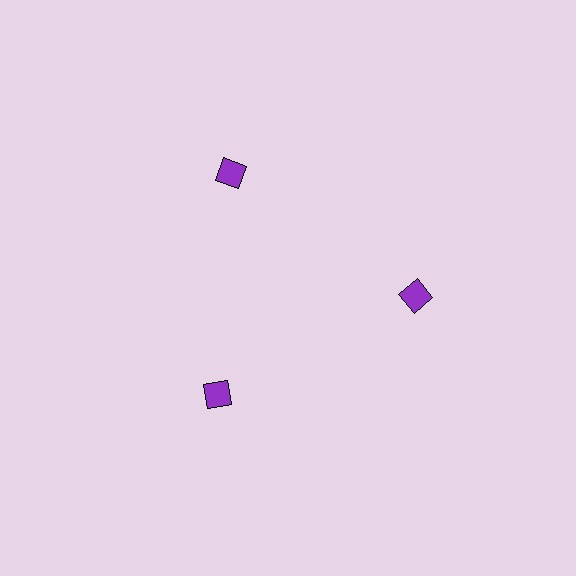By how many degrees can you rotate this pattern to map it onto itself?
The pattern maps onto itself every 120 degrees of rotation.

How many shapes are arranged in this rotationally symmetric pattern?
There are 3 shapes, arranged in 3 groups of 1.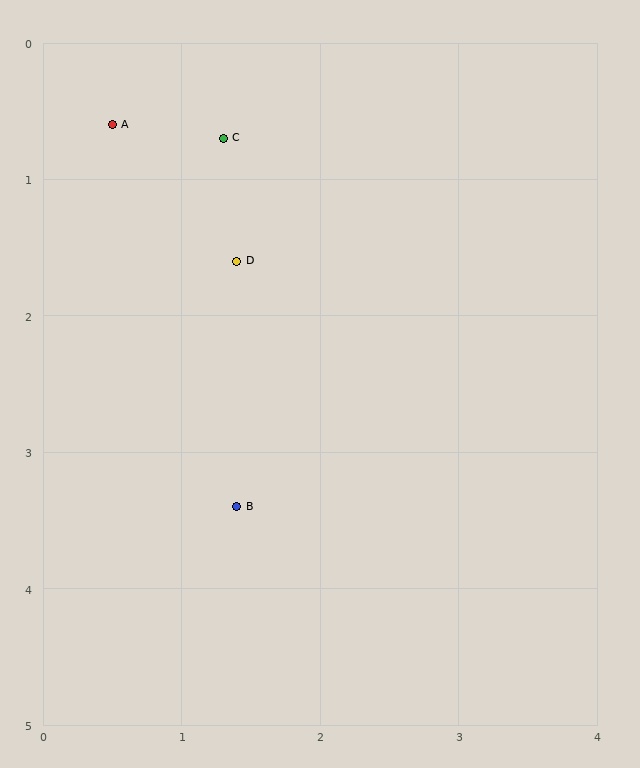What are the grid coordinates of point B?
Point B is at approximately (1.4, 3.4).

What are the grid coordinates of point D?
Point D is at approximately (1.4, 1.6).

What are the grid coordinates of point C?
Point C is at approximately (1.3, 0.7).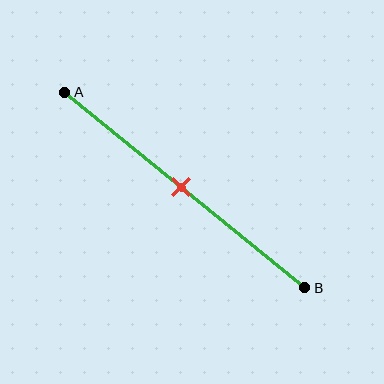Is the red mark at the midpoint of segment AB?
Yes, the mark is approximately at the midpoint.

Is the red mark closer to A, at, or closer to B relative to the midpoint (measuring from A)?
The red mark is approximately at the midpoint of segment AB.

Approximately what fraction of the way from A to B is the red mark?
The red mark is approximately 50% of the way from A to B.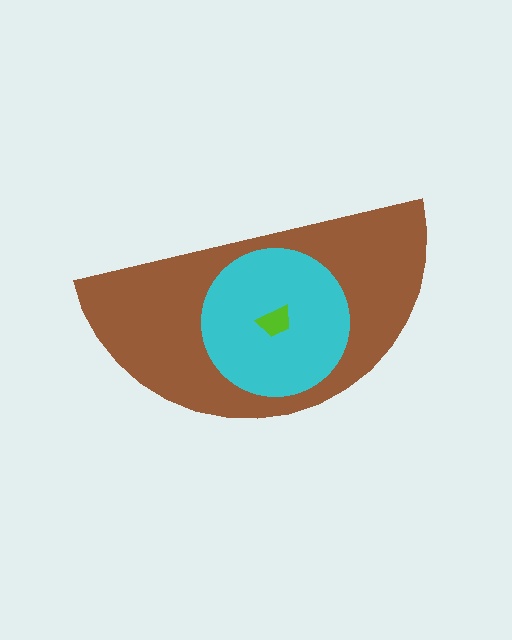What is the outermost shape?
The brown semicircle.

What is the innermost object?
The lime trapezoid.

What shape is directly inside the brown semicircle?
The cyan circle.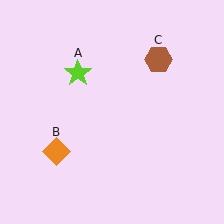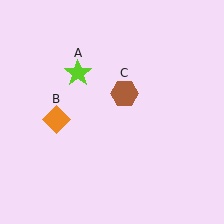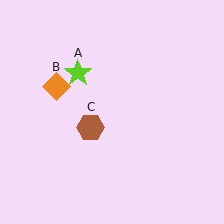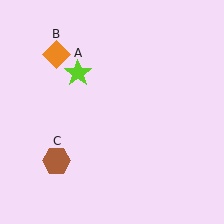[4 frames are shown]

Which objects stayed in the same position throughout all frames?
Lime star (object A) remained stationary.